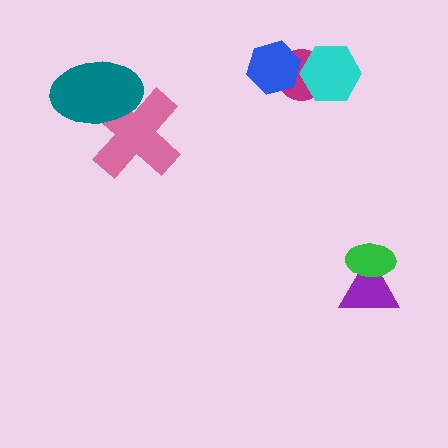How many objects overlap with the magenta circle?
2 objects overlap with the magenta circle.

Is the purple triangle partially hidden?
Yes, it is partially covered by another shape.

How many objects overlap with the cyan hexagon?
1 object overlaps with the cyan hexagon.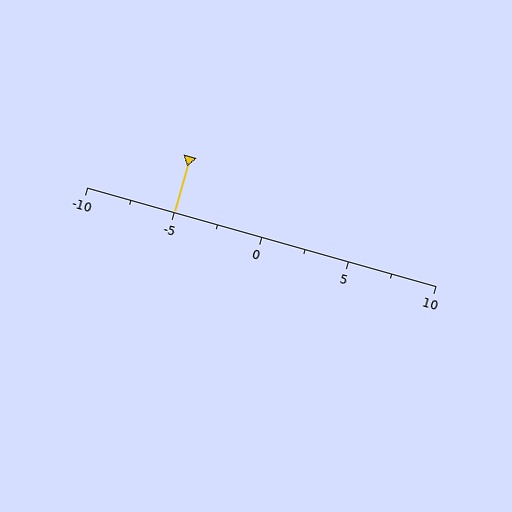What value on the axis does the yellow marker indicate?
The marker indicates approximately -5.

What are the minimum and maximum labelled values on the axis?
The axis runs from -10 to 10.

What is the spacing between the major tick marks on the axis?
The major ticks are spaced 5 apart.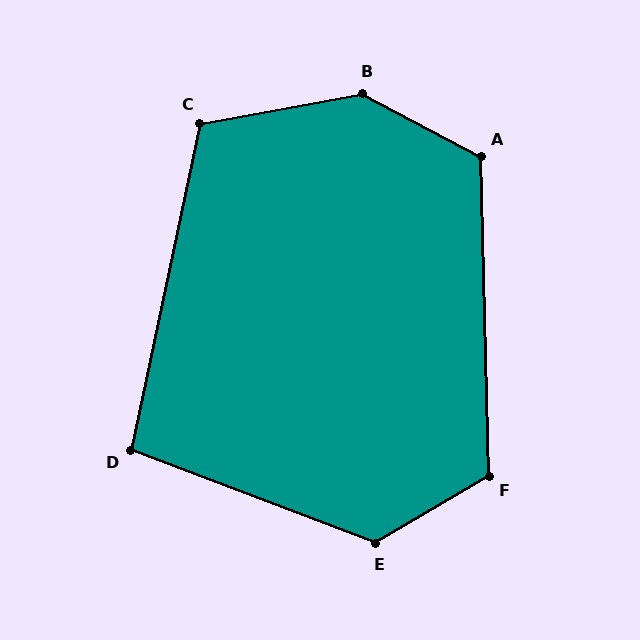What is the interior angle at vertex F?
Approximately 119 degrees (obtuse).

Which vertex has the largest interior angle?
B, at approximately 142 degrees.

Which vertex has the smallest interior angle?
D, at approximately 99 degrees.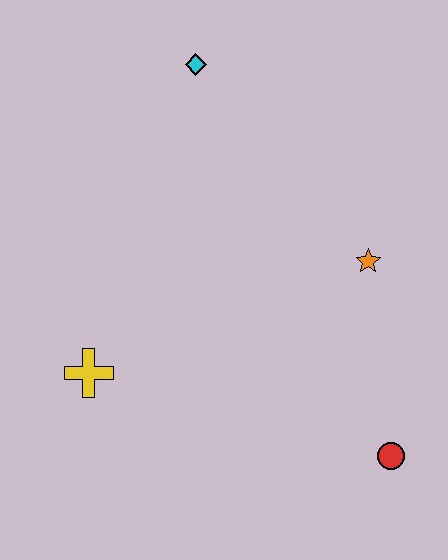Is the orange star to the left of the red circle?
Yes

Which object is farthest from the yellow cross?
The cyan diamond is farthest from the yellow cross.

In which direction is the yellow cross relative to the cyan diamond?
The yellow cross is below the cyan diamond.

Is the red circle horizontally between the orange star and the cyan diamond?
No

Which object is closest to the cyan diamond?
The orange star is closest to the cyan diamond.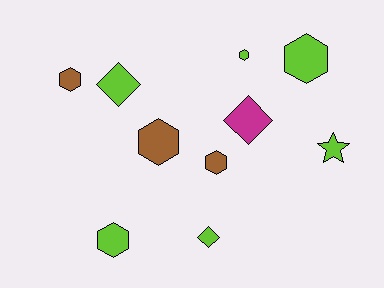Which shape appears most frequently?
Hexagon, with 6 objects.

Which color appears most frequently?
Lime, with 6 objects.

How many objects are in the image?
There are 10 objects.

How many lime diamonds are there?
There are 2 lime diamonds.